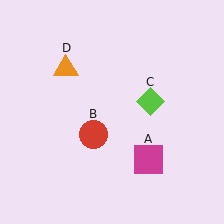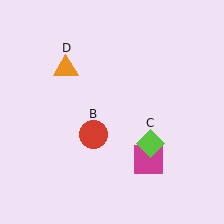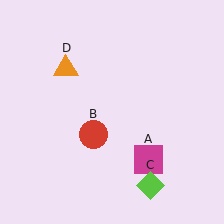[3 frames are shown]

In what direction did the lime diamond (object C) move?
The lime diamond (object C) moved down.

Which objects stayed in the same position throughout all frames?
Magenta square (object A) and red circle (object B) and orange triangle (object D) remained stationary.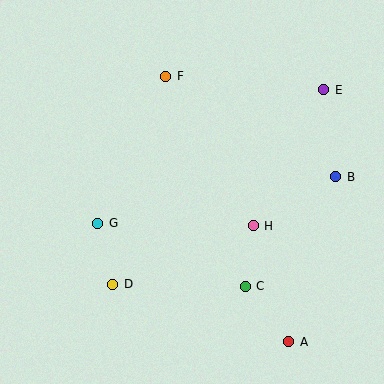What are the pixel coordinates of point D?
Point D is at (113, 284).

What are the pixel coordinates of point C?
Point C is at (245, 286).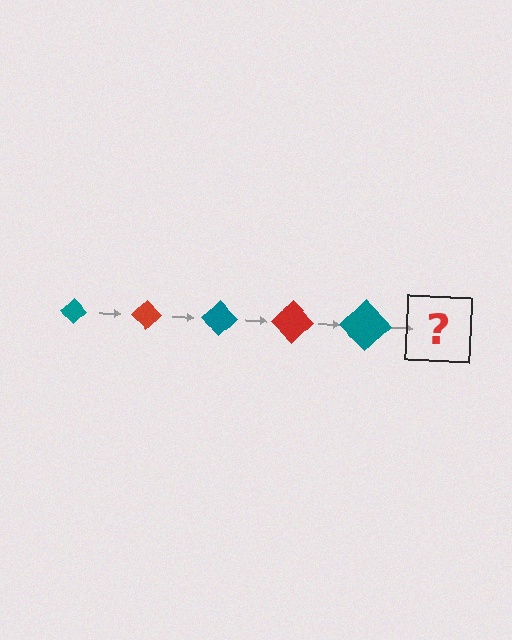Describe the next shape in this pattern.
It should be a red diamond, larger than the previous one.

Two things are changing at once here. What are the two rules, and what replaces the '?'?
The two rules are that the diamond grows larger each step and the color cycles through teal and red. The '?' should be a red diamond, larger than the previous one.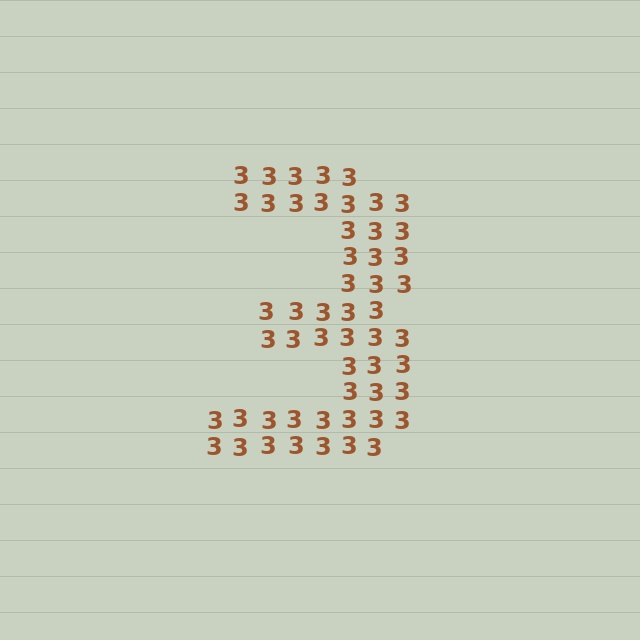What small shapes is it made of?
It is made of small digit 3's.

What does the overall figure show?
The overall figure shows the digit 3.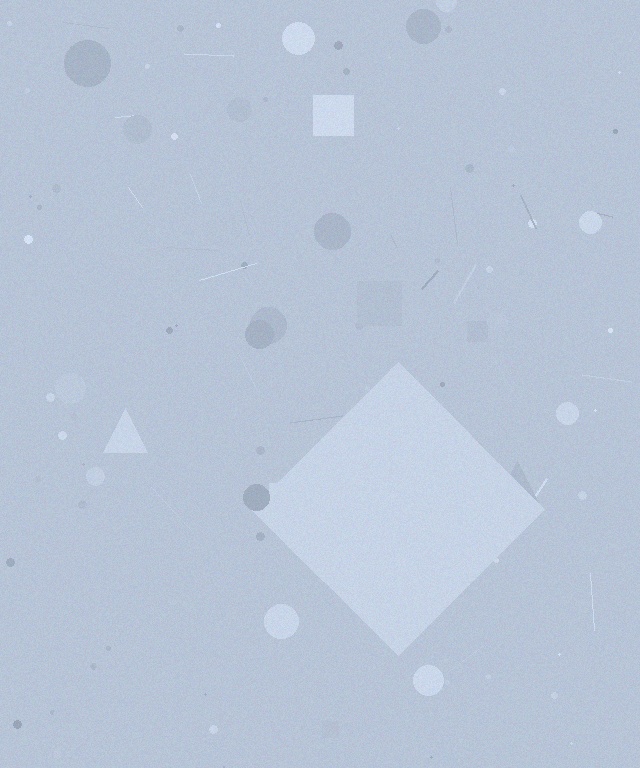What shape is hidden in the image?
A diamond is hidden in the image.